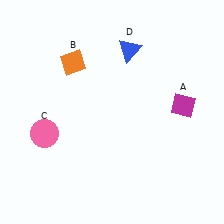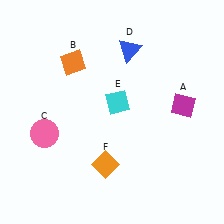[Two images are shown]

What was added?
A cyan diamond (E), an orange diamond (F) were added in Image 2.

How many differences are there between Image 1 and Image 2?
There are 2 differences between the two images.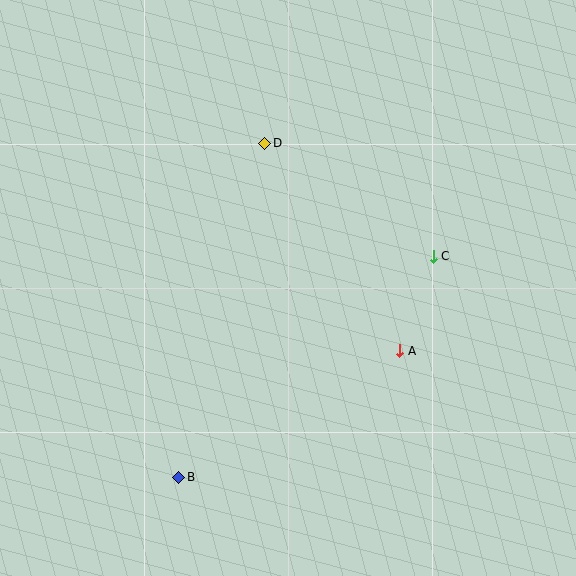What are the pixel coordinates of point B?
Point B is at (179, 477).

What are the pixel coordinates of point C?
Point C is at (433, 256).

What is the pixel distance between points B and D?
The distance between B and D is 345 pixels.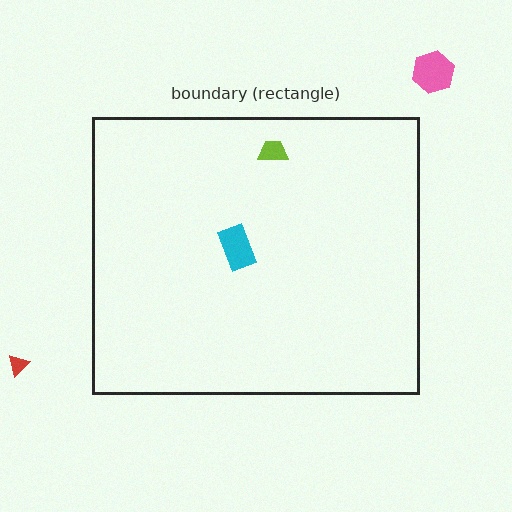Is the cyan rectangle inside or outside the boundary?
Inside.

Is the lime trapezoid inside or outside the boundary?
Inside.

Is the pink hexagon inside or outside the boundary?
Outside.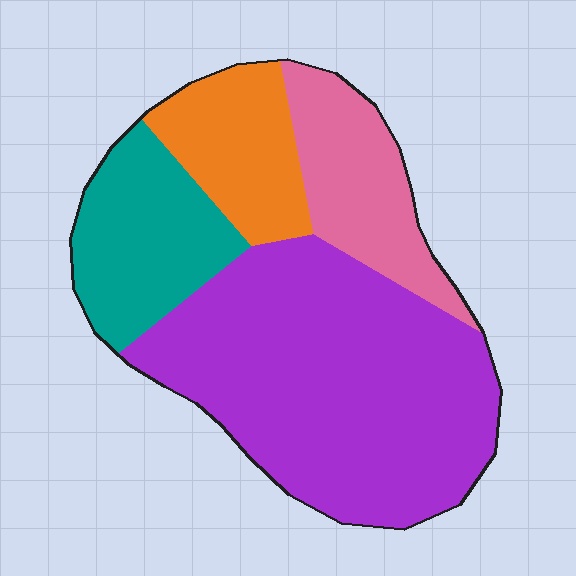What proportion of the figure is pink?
Pink covers around 15% of the figure.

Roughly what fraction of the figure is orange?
Orange covers 14% of the figure.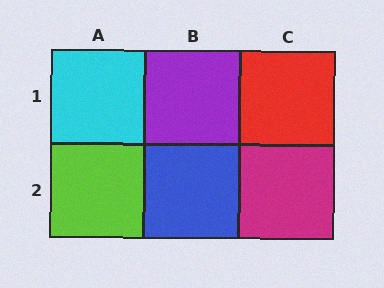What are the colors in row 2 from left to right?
Lime, blue, magenta.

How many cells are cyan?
1 cell is cyan.